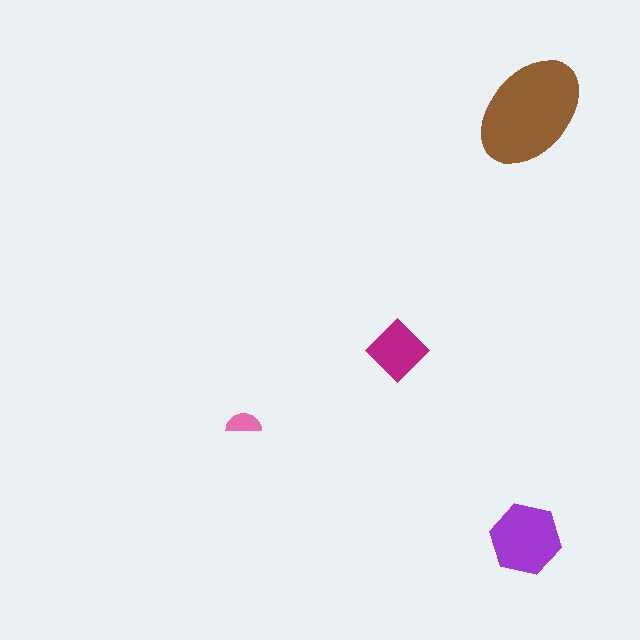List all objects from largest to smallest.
The brown ellipse, the purple hexagon, the magenta diamond, the pink semicircle.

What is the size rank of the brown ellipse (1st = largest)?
1st.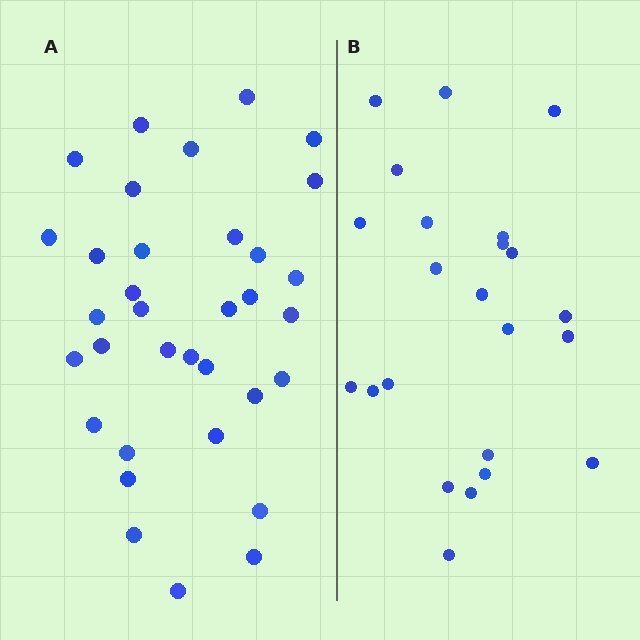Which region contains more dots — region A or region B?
Region A (the left region) has more dots.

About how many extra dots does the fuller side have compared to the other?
Region A has roughly 12 or so more dots than region B.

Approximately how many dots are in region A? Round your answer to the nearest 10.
About 30 dots. (The exact count is 34, which rounds to 30.)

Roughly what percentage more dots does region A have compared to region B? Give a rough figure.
About 50% more.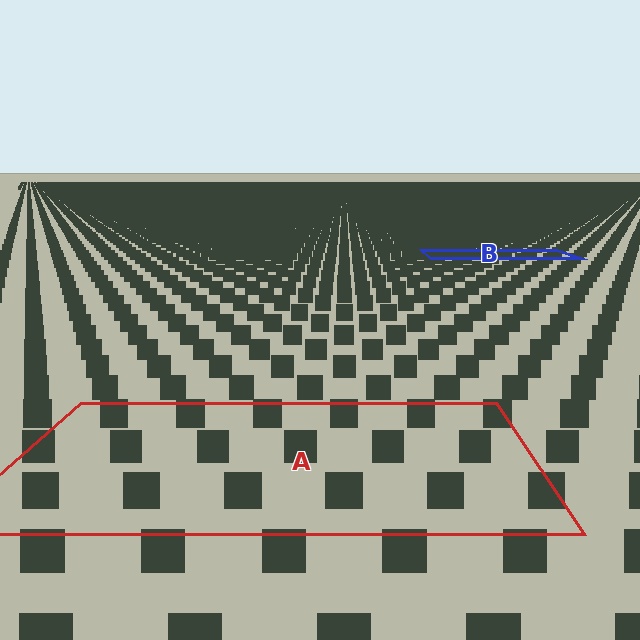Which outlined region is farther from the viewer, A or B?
Region B is farther from the viewer — the texture elements inside it appear smaller and more densely packed.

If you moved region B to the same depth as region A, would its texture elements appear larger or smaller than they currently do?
They would appear larger. At a closer depth, the same texture elements are projected at a bigger on-screen size.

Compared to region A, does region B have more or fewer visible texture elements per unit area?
Region B has more texture elements per unit area — they are packed more densely because it is farther away.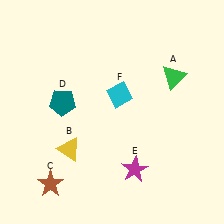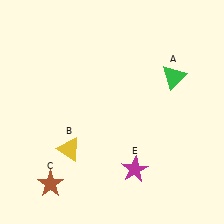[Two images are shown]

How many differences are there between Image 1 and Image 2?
There are 2 differences between the two images.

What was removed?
The cyan diamond (F), the teal pentagon (D) were removed in Image 2.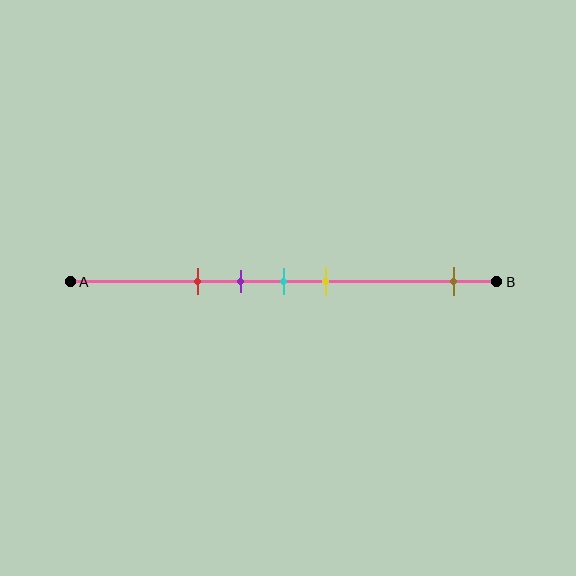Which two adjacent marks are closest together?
The purple and cyan marks are the closest adjacent pair.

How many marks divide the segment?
There are 5 marks dividing the segment.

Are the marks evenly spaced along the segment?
No, the marks are not evenly spaced.